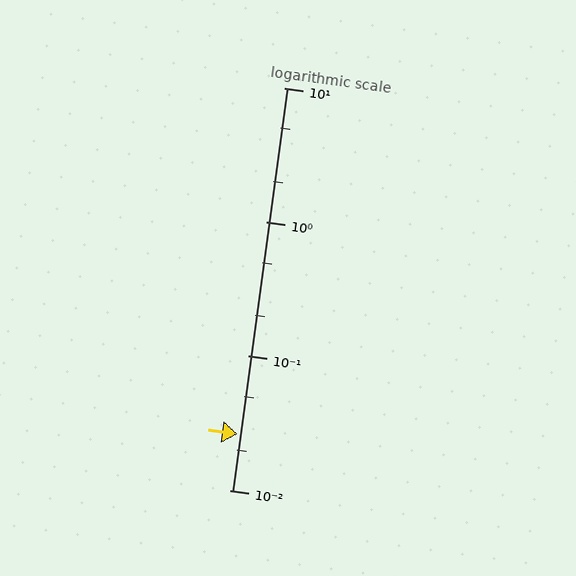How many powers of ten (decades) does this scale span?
The scale spans 3 decades, from 0.01 to 10.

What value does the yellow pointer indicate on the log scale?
The pointer indicates approximately 0.026.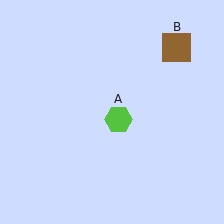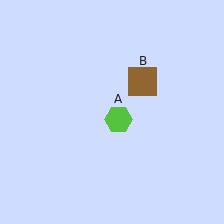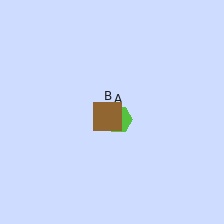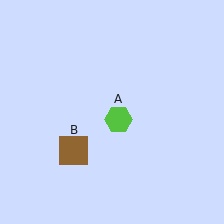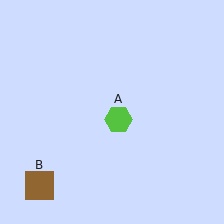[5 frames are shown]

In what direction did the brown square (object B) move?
The brown square (object B) moved down and to the left.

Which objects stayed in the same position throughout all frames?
Lime hexagon (object A) remained stationary.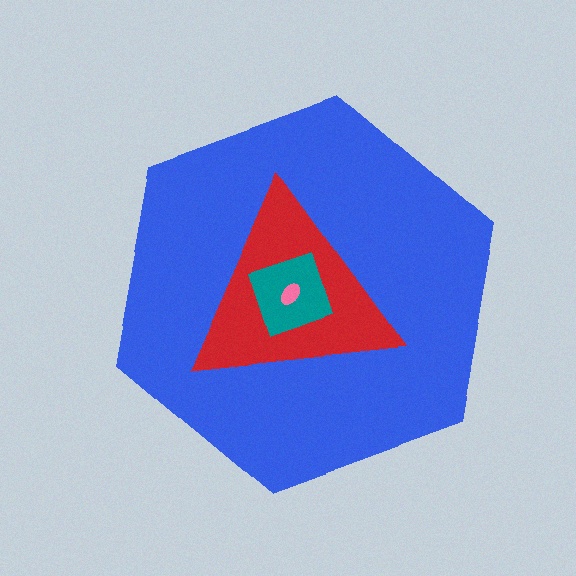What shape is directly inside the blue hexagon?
The red triangle.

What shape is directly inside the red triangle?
The teal diamond.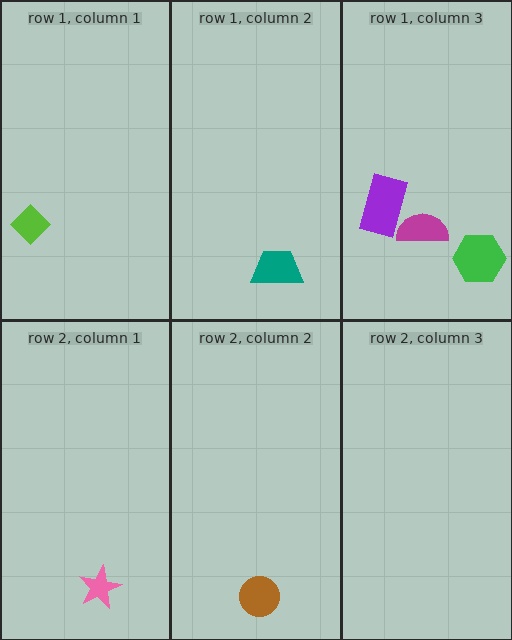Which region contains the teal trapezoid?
The row 1, column 2 region.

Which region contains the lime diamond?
The row 1, column 1 region.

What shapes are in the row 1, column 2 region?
The teal trapezoid.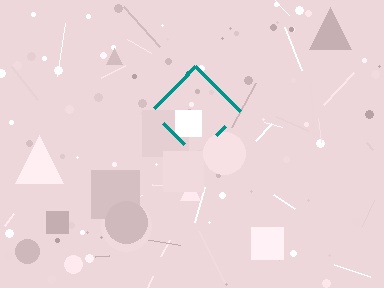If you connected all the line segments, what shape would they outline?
They would outline a diamond.